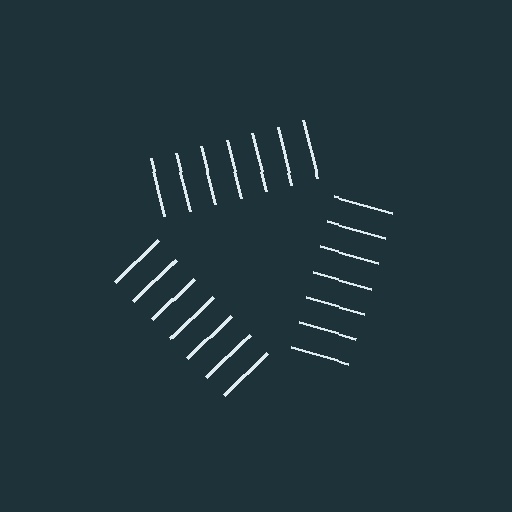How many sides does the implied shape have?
3 sides — the line-ends trace a triangle.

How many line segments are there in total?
21 — 7 along each of the 3 edges.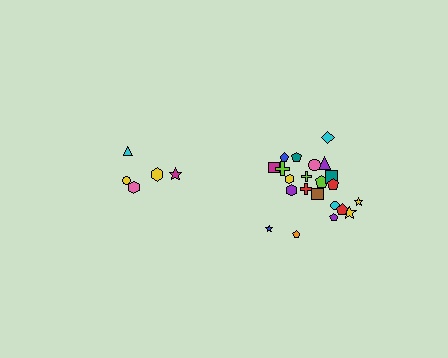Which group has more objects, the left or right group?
The right group.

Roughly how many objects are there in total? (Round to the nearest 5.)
Roughly 25 objects in total.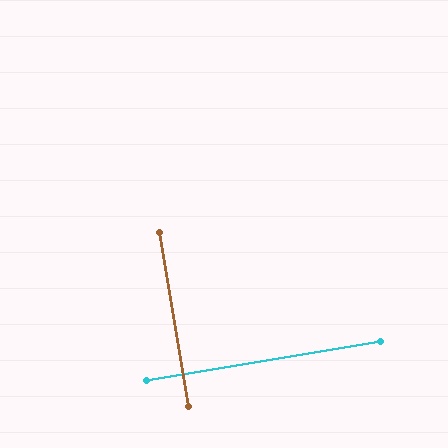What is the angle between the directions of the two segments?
Approximately 90 degrees.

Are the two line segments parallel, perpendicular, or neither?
Perpendicular — they meet at approximately 90°.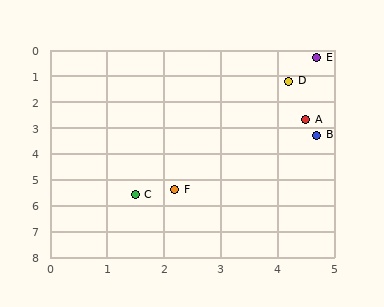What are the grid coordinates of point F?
Point F is at approximately (2.2, 5.4).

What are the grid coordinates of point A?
Point A is at approximately (4.5, 2.7).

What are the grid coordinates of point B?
Point B is at approximately (4.7, 3.3).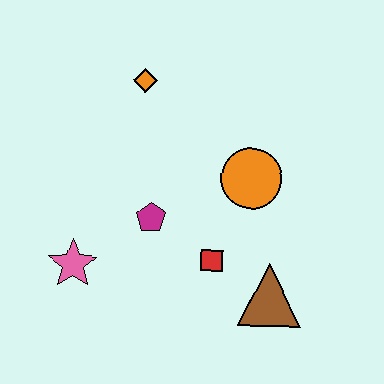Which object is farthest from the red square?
The orange diamond is farthest from the red square.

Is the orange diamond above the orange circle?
Yes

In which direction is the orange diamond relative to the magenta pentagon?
The orange diamond is above the magenta pentagon.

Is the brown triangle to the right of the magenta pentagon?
Yes